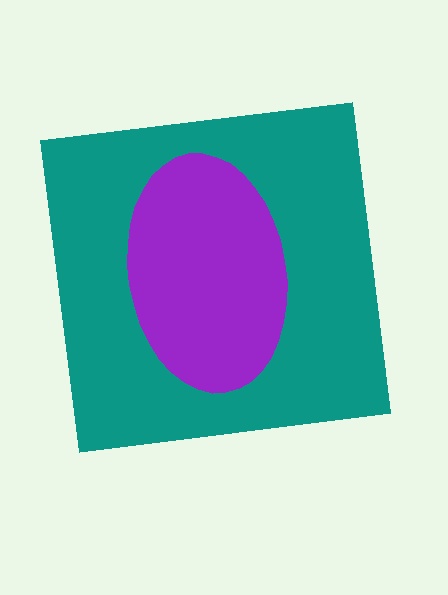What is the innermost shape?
The purple ellipse.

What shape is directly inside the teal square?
The purple ellipse.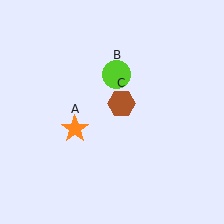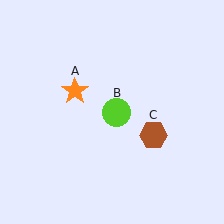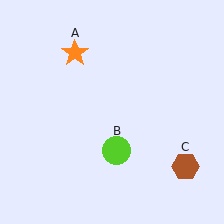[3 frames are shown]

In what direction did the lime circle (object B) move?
The lime circle (object B) moved down.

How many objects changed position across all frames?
3 objects changed position: orange star (object A), lime circle (object B), brown hexagon (object C).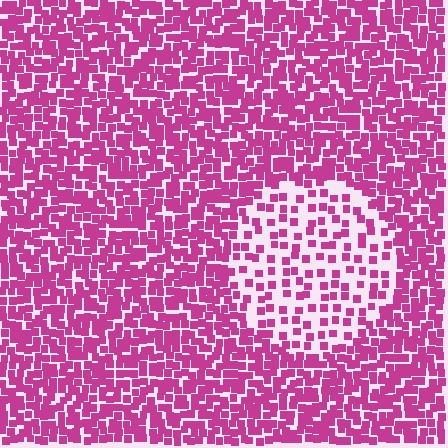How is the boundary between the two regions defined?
The boundary is defined by a change in element density (approximately 2.4x ratio). All elements are the same color, size, and shape.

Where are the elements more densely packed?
The elements are more densely packed outside the circle boundary.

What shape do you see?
I see a circle.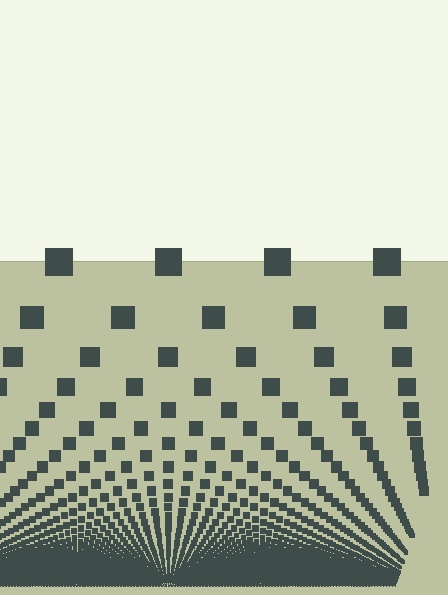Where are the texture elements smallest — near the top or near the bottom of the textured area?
Near the bottom.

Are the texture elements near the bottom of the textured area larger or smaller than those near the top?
Smaller. The gradient is inverted — elements near the bottom are smaller and denser.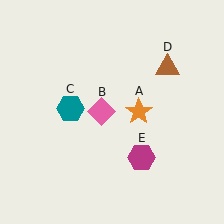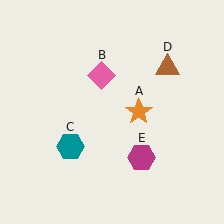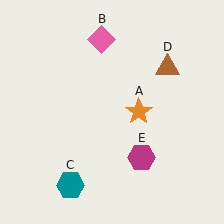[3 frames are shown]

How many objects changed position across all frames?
2 objects changed position: pink diamond (object B), teal hexagon (object C).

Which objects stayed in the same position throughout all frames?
Orange star (object A) and brown triangle (object D) and magenta hexagon (object E) remained stationary.